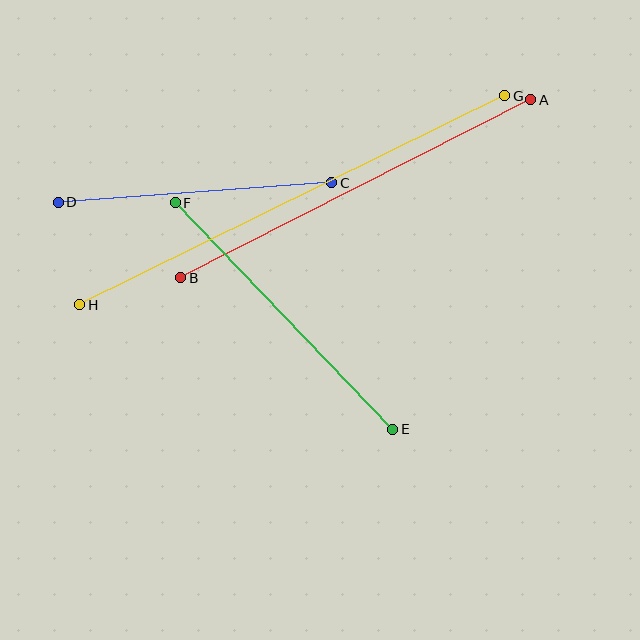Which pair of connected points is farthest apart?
Points G and H are farthest apart.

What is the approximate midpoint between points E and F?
The midpoint is at approximately (284, 316) pixels.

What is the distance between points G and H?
The distance is approximately 474 pixels.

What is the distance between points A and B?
The distance is approximately 393 pixels.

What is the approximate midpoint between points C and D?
The midpoint is at approximately (195, 192) pixels.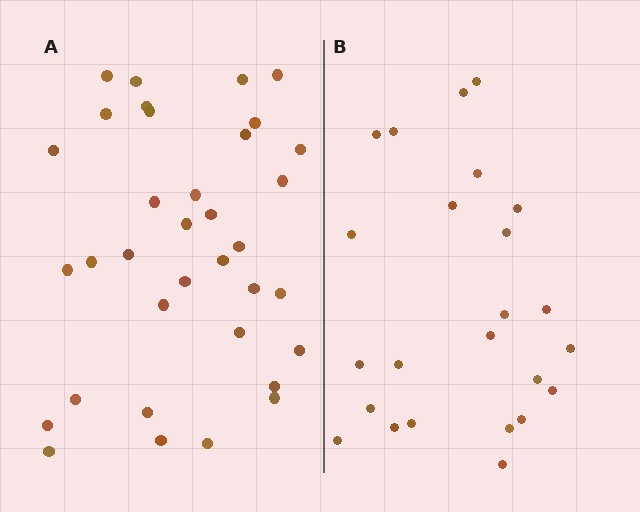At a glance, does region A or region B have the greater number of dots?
Region A (the left region) has more dots.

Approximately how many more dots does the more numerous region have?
Region A has roughly 12 or so more dots than region B.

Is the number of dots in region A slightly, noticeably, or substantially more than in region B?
Region A has substantially more. The ratio is roughly 1.5 to 1.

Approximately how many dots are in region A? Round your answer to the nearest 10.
About 40 dots. (The exact count is 35, which rounds to 40.)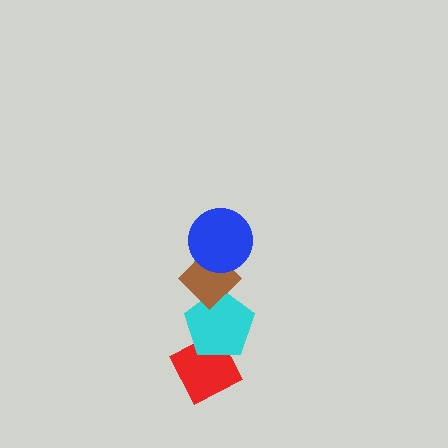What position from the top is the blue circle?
The blue circle is 1st from the top.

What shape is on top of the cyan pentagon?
The brown diamond is on top of the cyan pentagon.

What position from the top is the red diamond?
The red diamond is 4th from the top.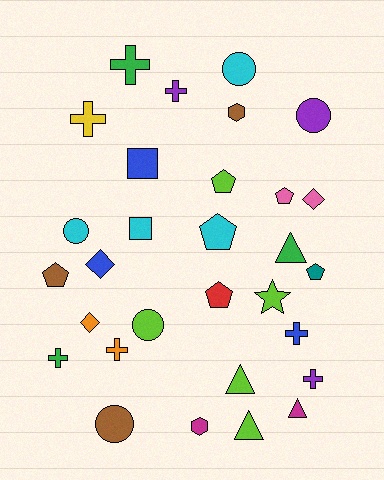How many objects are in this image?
There are 30 objects.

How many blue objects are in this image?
There are 3 blue objects.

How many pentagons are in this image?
There are 6 pentagons.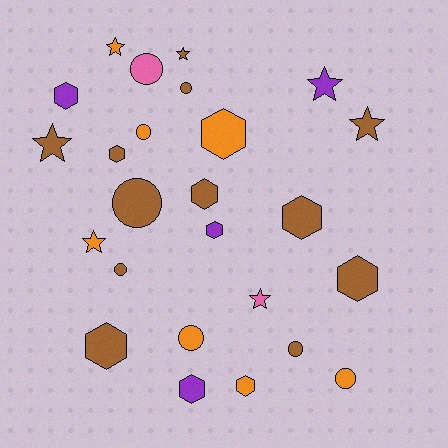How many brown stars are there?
There are 3 brown stars.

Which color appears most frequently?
Brown, with 12 objects.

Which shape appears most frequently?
Hexagon, with 10 objects.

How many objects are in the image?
There are 25 objects.